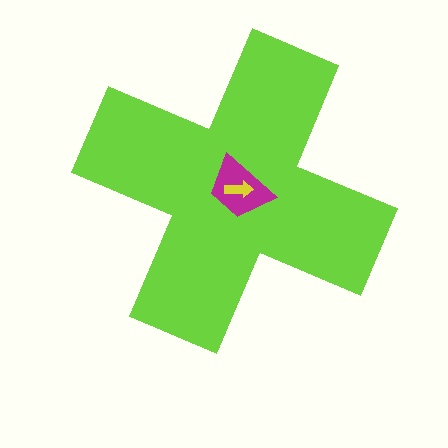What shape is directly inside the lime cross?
The magenta trapezoid.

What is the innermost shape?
The yellow arrow.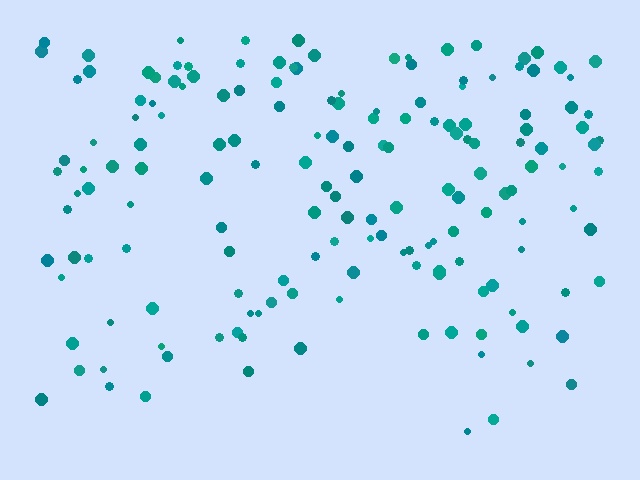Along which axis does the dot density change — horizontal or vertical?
Vertical.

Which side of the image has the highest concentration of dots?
The top.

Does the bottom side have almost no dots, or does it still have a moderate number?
Still a moderate number, just noticeably fewer than the top.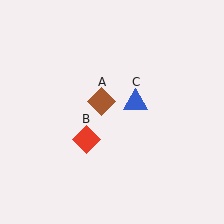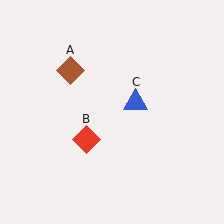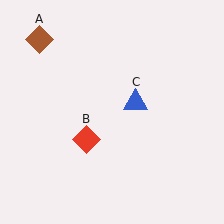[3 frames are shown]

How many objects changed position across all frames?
1 object changed position: brown diamond (object A).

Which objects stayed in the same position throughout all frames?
Red diamond (object B) and blue triangle (object C) remained stationary.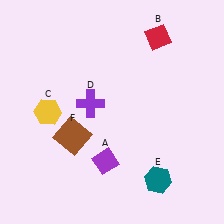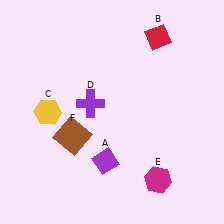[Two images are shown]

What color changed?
The hexagon (E) changed from teal in Image 1 to magenta in Image 2.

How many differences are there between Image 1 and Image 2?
There is 1 difference between the two images.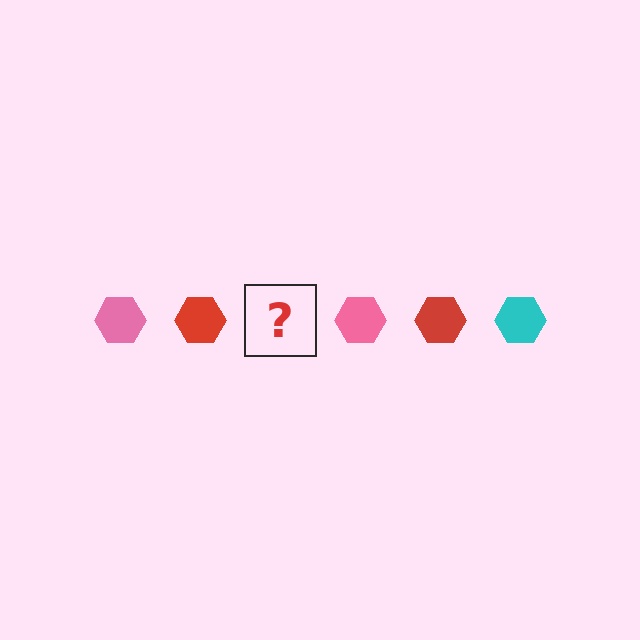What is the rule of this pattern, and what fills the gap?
The rule is that the pattern cycles through pink, red, cyan hexagons. The gap should be filled with a cyan hexagon.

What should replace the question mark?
The question mark should be replaced with a cyan hexagon.